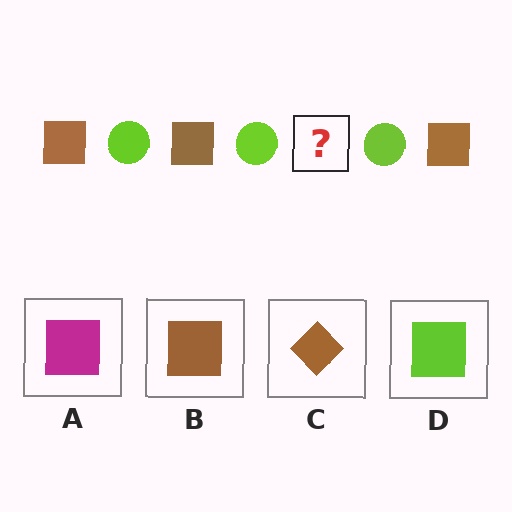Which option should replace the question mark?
Option B.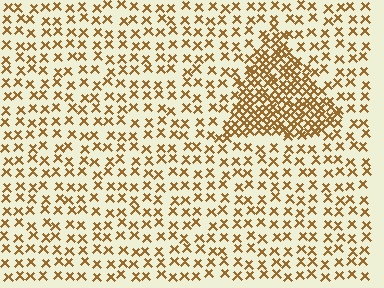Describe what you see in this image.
The image contains small brown elements arranged at two different densities. A triangle-shaped region is visible where the elements are more densely packed than the surrounding area.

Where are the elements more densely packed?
The elements are more densely packed inside the triangle boundary.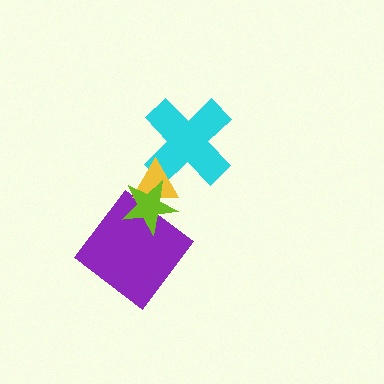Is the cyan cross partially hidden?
Yes, it is partially covered by another shape.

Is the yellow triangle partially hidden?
Yes, it is partially covered by another shape.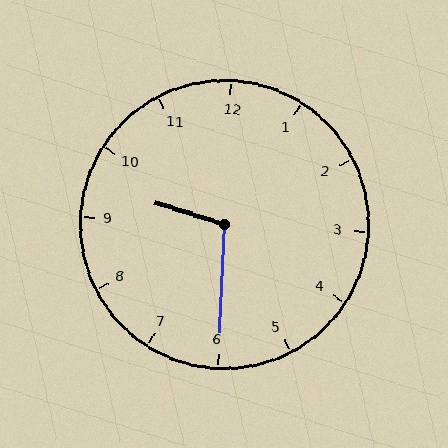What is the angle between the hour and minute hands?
Approximately 105 degrees.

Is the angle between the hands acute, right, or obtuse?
It is obtuse.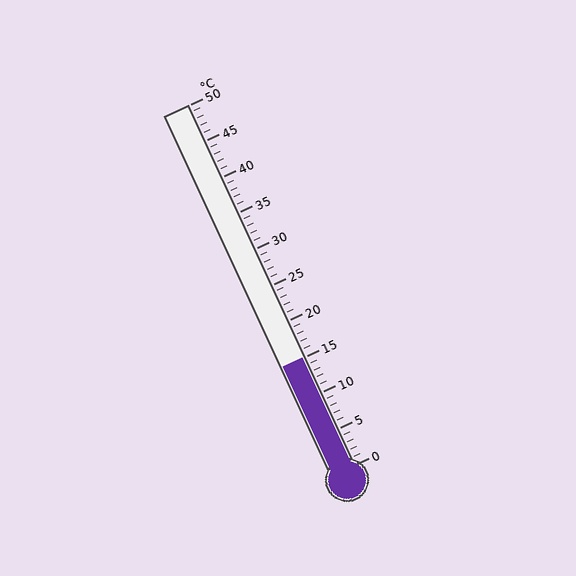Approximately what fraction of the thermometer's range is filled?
The thermometer is filled to approximately 30% of its range.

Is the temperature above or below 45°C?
The temperature is below 45°C.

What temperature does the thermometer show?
The thermometer shows approximately 15°C.